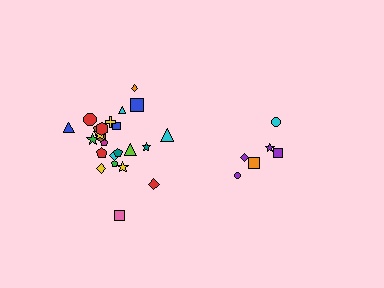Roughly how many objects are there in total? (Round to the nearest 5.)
Roughly 30 objects in total.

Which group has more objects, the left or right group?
The left group.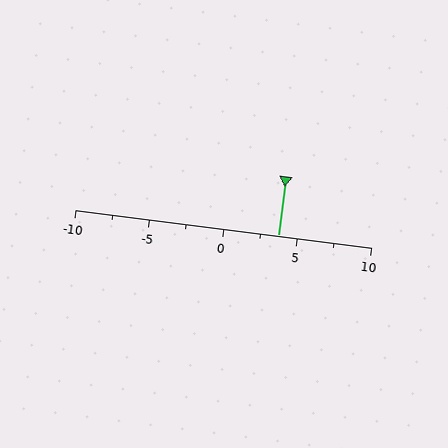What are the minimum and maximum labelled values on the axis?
The axis runs from -10 to 10.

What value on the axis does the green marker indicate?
The marker indicates approximately 3.8.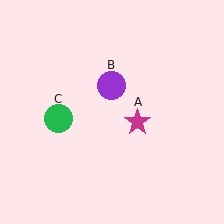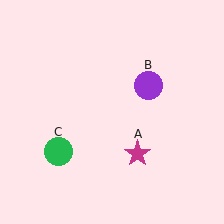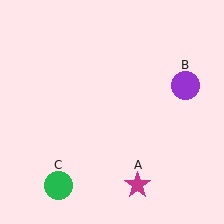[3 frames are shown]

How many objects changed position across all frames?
3 objects changed position: magenta star (object A), purple circle (object B), green circle (object C).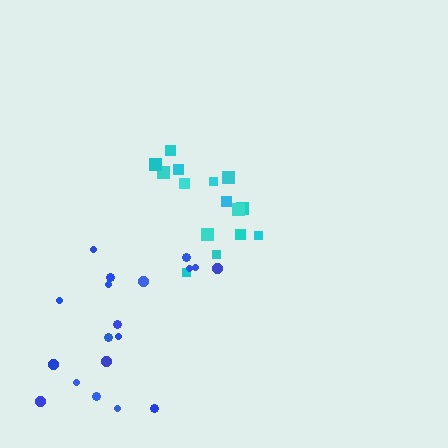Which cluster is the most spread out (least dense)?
Blue.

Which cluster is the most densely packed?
Cyan.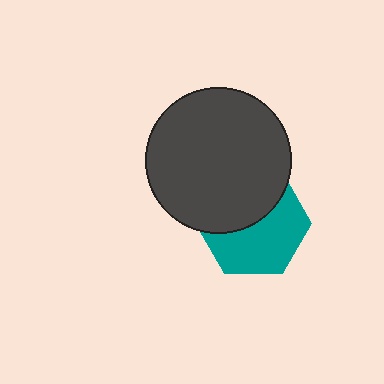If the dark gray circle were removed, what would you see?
You would see the complete teal hexagon.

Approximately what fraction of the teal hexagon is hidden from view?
Roughly 45% of the teal hexagon is hidden behind the dark gray circle.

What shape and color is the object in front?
The object in front is a dark gray circle.